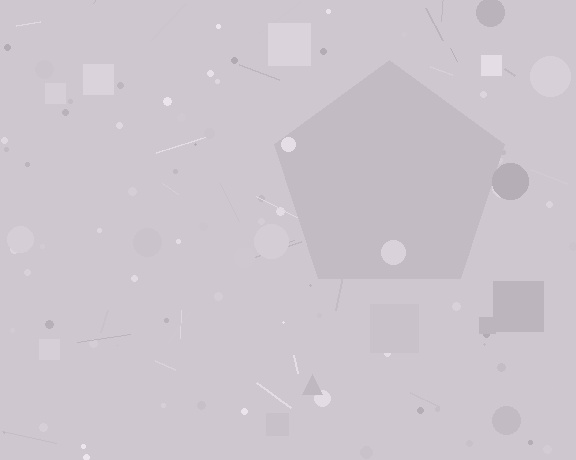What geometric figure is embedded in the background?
A pentagon is embedded in the background.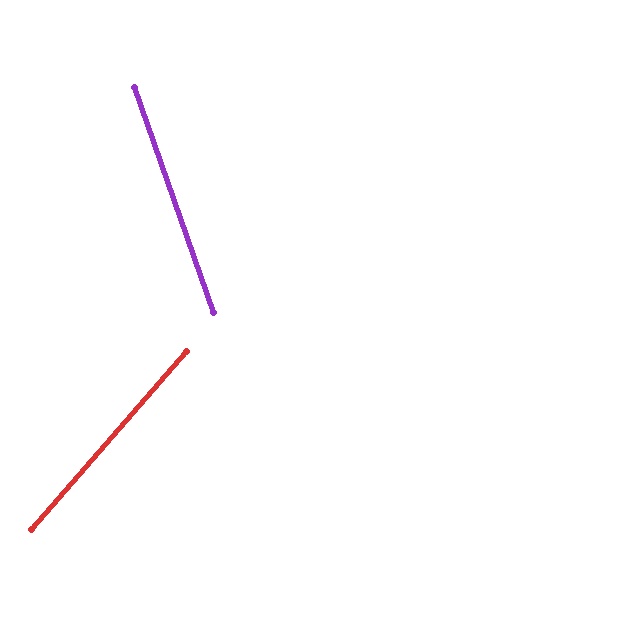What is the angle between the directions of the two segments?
Approximately 60 degrees.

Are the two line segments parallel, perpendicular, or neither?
Neither parallel nor perpendicular — they differ by about 60°.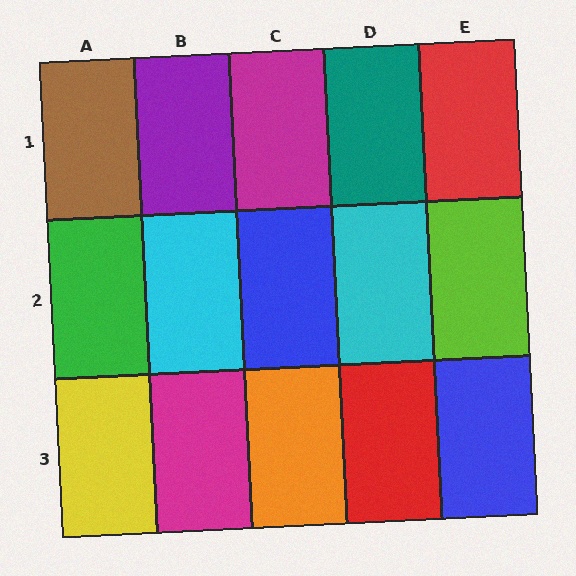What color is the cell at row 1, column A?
Brown.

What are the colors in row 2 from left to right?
Green, cyan, blue, cyan, lime.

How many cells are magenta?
2 cells are magenta.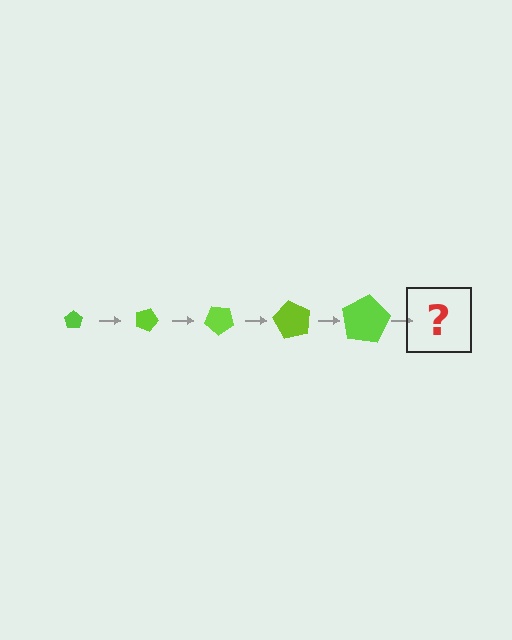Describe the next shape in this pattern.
It should be a pentagon, larger than the previous one and rotated 100 degrees from the start.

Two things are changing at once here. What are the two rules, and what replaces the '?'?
The two rules are that the pentagon grows larger each step and it rotates 20 degrees each step. The '?' should be a pentagon, larger than the previous one and rotated 100 degrees from the start.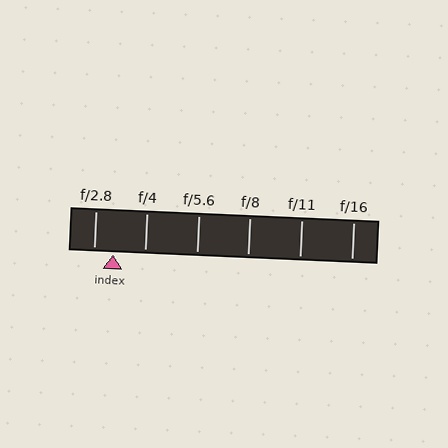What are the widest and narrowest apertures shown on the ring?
The widest aperture shown is f/2.8 and the narrowest is f/16.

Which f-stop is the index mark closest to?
The index mark is closest to f/2.8.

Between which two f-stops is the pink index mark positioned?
The index mark is between f/2.8 and f/4.